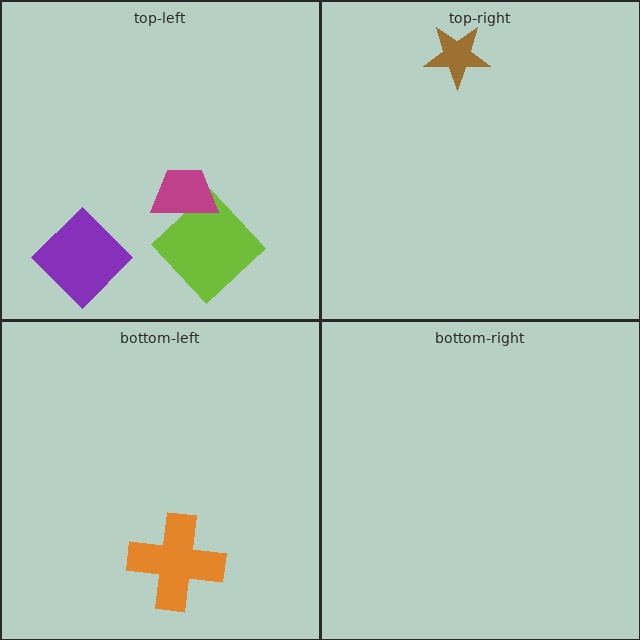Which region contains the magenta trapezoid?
The top-left region.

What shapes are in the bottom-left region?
The orange cross.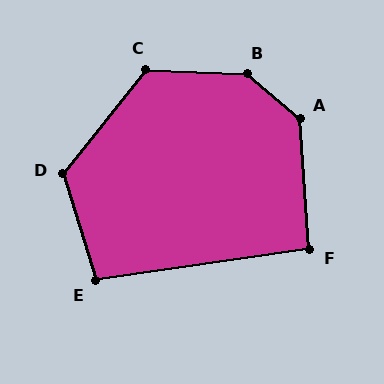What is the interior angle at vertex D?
Approximately 124 degrees (obtuse).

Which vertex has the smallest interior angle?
F, at approximately 94 degrees.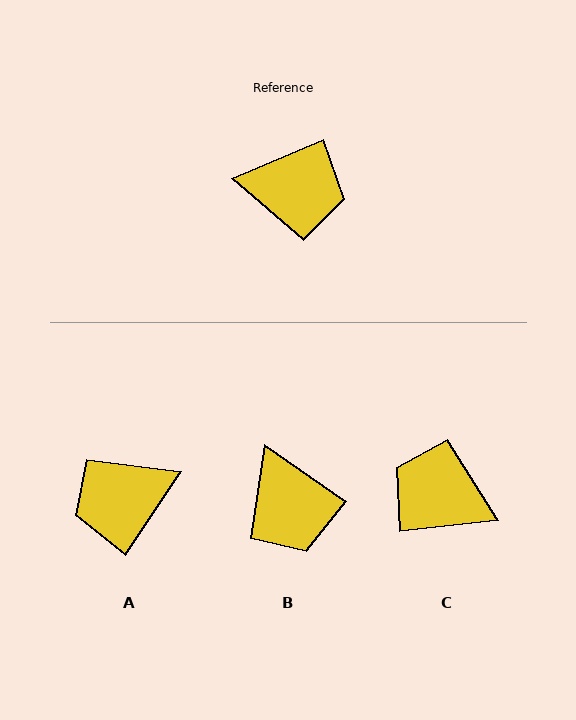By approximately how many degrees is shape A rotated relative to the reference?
Approximately 147 degrees clockwise.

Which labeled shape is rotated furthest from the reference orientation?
C, about 163 degrees away.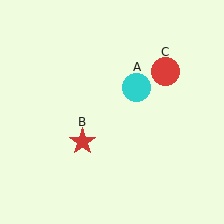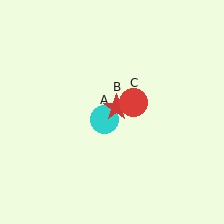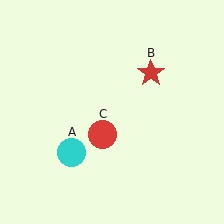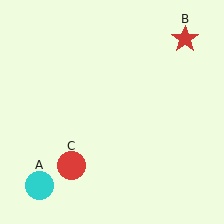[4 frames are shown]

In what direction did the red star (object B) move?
The red star (object B) moved up and to the right.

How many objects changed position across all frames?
3 objects changed position: cyan circle (object A), red star (object B), red circle (object C).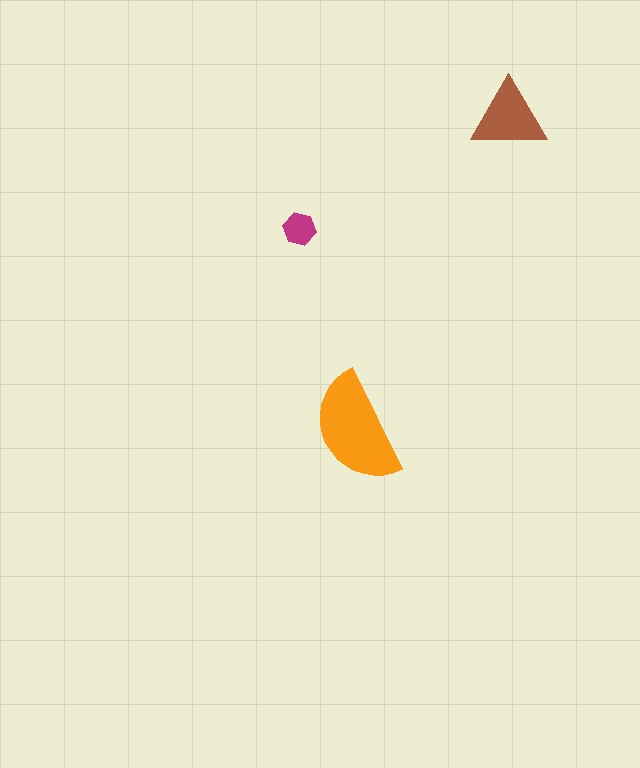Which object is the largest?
The orange semicircle.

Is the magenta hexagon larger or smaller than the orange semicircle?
Smaller.